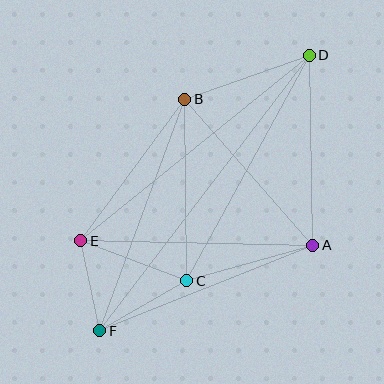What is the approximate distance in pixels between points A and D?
The distance between A and D is approximately 190 pixels.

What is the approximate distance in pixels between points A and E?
The distance between A and E is approximately 232 pixels.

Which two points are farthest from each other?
Points D and F are farthest from each other.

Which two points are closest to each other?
Points E and F are closest to each other.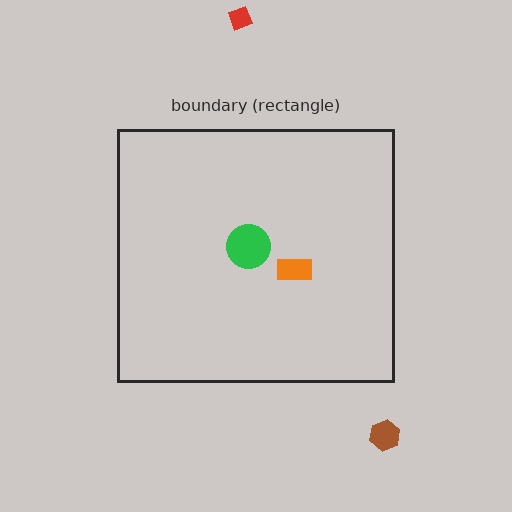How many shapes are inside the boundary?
2 inside, 2 outside.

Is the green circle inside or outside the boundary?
Inside.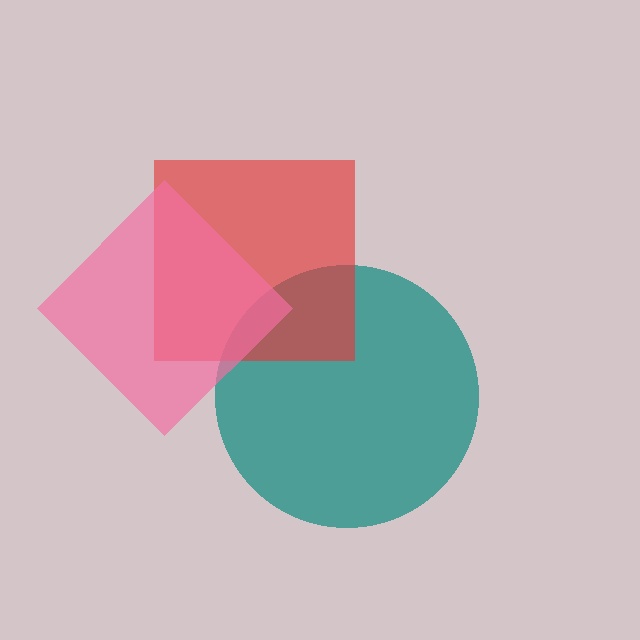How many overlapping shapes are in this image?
There are 3 overlapping shapes in the image.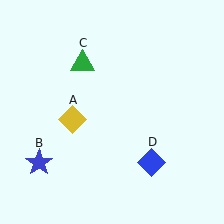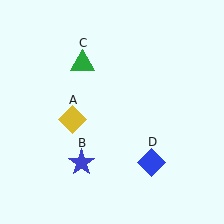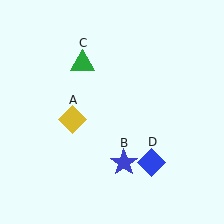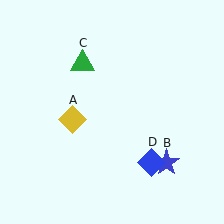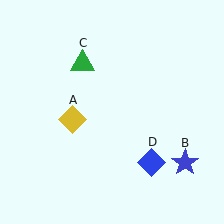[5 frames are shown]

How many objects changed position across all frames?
1 object changed position: blue star (object B).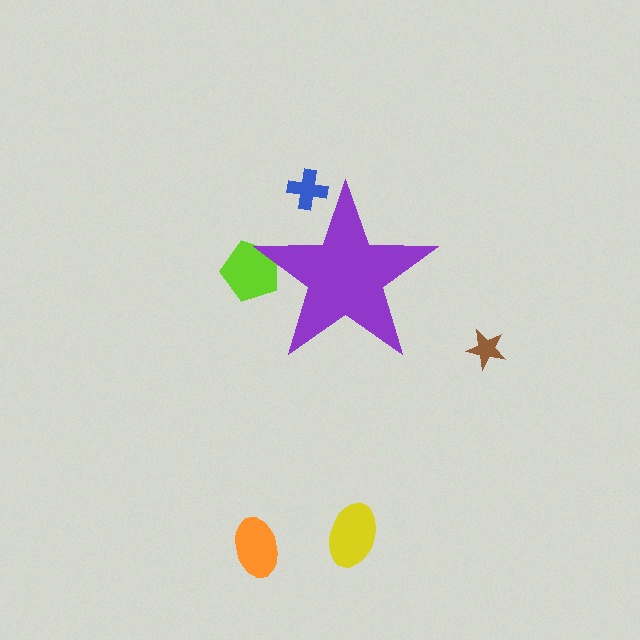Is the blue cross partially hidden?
Yes, the blue cross is partially hidden behind the purple star.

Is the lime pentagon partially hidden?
Yes, the lime pentagon is partially hidden behind the purple star.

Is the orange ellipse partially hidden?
No, the orange ellipse is fully visible.